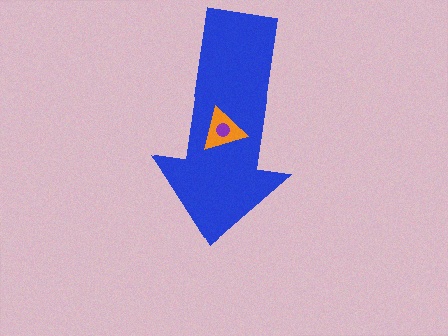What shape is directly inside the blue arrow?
The orange triangle.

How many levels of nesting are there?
3.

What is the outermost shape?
The blue arrow.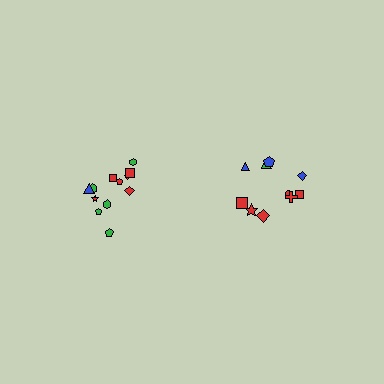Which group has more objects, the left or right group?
The left group.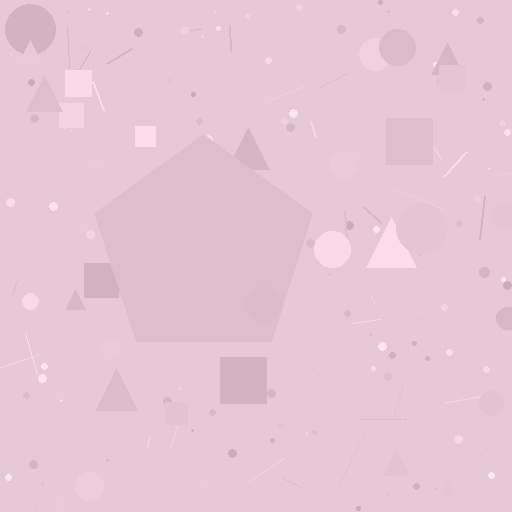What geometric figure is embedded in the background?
A pentagon is embedded in the background.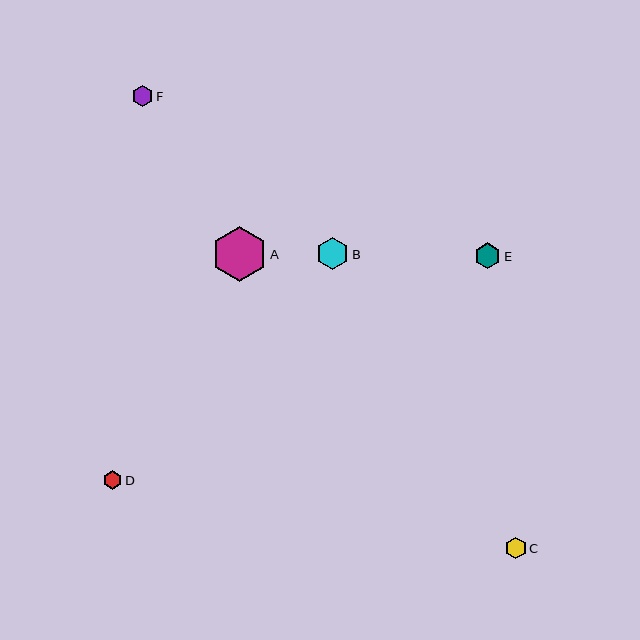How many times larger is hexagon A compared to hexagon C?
Hexagon A is approximately 2.6 times the size of hexagon C.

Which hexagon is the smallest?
Hexagon D is the smallest with a size of approximately 19 pixels.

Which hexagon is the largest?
Hexagon A is the largest with a size of approximately 55 pixels.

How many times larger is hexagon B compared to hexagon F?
Hexagon B is approximately 1.6 times the size of hexagon F.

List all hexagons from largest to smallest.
From largest to smallest: A, B, E, C, F, D.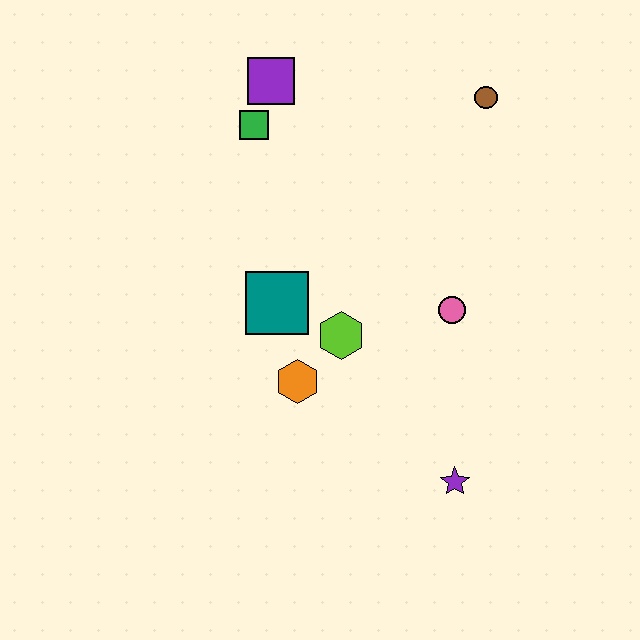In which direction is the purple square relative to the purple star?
The purple square is above the purple star.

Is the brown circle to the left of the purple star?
No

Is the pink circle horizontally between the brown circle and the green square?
Yes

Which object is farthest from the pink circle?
The purple square is farthest from the pink circle.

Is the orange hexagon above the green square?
No